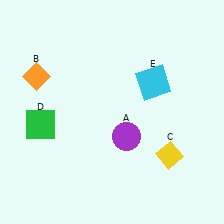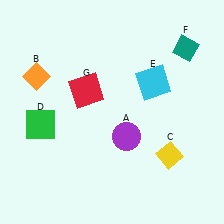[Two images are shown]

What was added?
A teal diamond (F), a red square (G) were added in Image 2.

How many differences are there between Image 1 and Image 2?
There are 2 differences between the two images.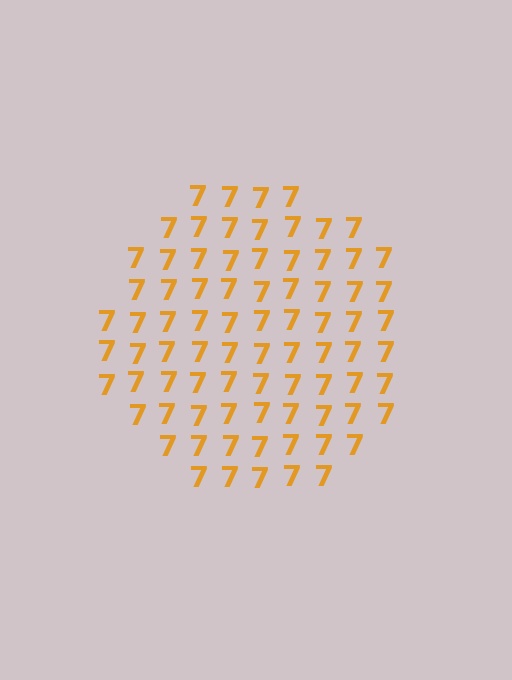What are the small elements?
The small elements are digit 7's.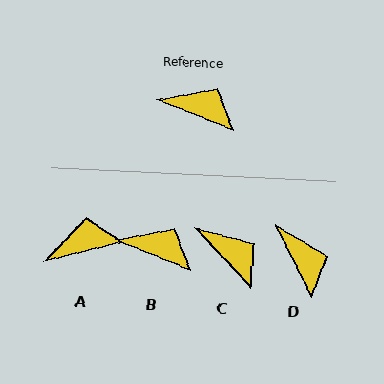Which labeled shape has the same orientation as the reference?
B.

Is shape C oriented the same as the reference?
No, it is off by about 25 degrees.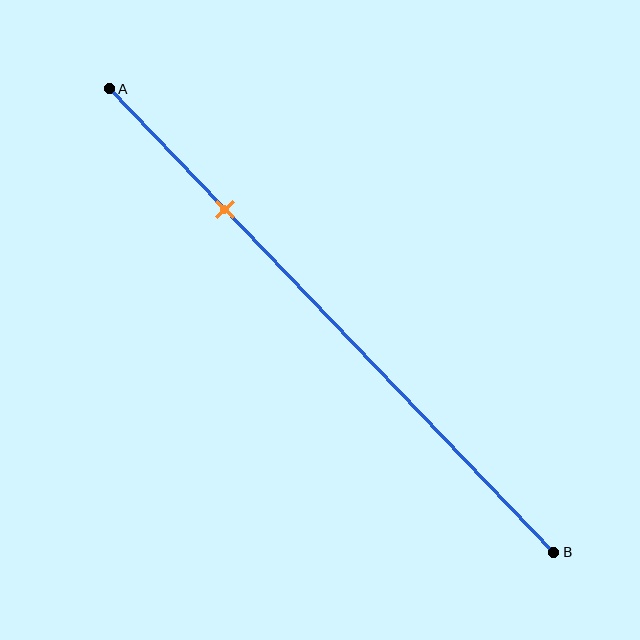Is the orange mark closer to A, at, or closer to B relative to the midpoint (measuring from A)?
The orange mark is closer to point A than the midpoint of segment AB.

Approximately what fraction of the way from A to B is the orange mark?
The orange mark is approximately 25% of the way from A to B.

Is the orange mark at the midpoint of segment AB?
No, the mark is at about 25% from A, not at the 50% midpoint.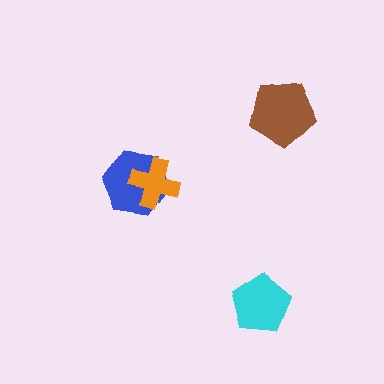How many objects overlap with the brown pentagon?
0 objects overlap with the brown pentagon.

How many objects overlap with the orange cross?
1 object overlaps with the orange cross.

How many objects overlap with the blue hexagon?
1 object overlaps with the blue hexagon.